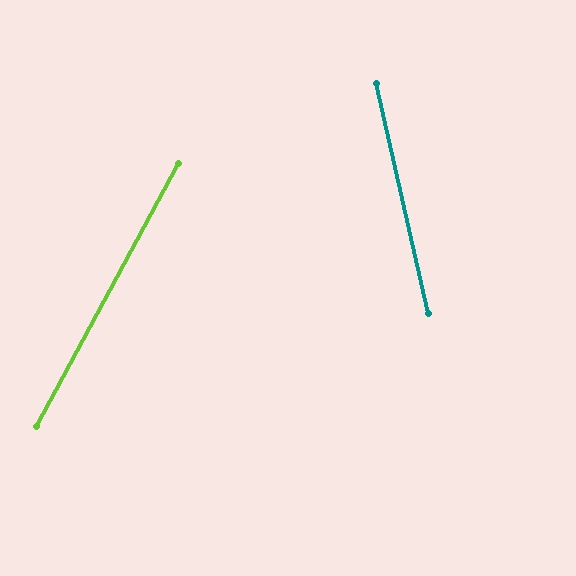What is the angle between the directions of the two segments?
Approximately 41 degrees.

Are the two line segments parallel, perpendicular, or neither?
Neither parallel nor perpendicular — they differ by about 41°.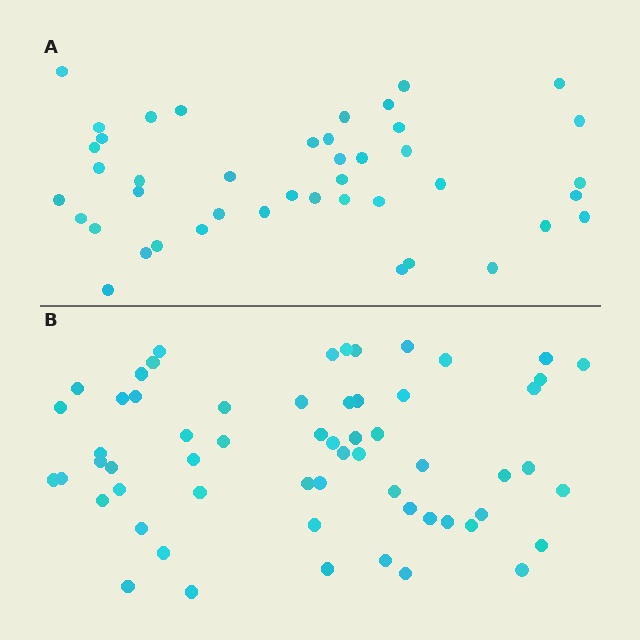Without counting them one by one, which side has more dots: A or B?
Region B (the bottom region) has more dots.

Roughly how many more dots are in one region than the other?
Region B has approximately 15 more dots than region A.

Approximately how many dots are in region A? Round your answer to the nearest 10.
About 40 dots. (The exact count is 43, which rounds to 40.)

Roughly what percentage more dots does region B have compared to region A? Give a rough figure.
About 40% more.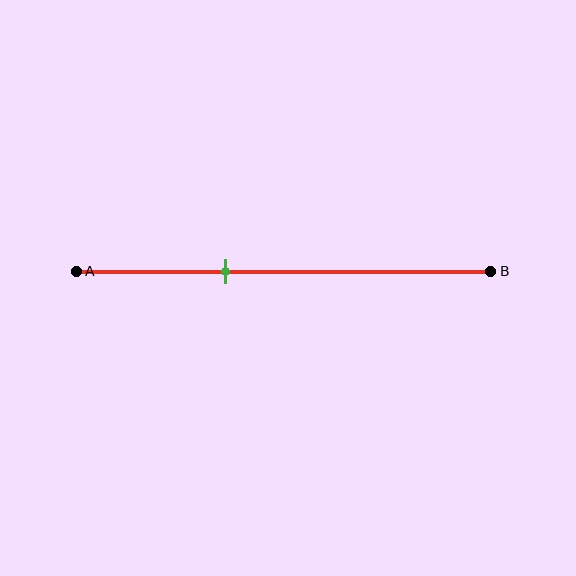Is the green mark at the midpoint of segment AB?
No, the mark is at about 35% from A, not at the 50% midpoint.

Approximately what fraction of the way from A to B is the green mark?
The green mark is approximately 35% of the way from A to B.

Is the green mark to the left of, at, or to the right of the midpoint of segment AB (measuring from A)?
The green mark is to the left of the midpoint of segment AB.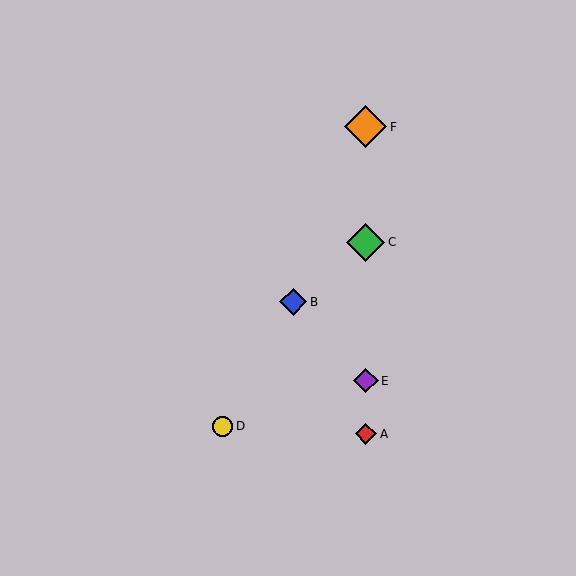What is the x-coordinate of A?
Object A is at x≈366.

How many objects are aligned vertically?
4 objects (A, C, E, F) are aligned vertically.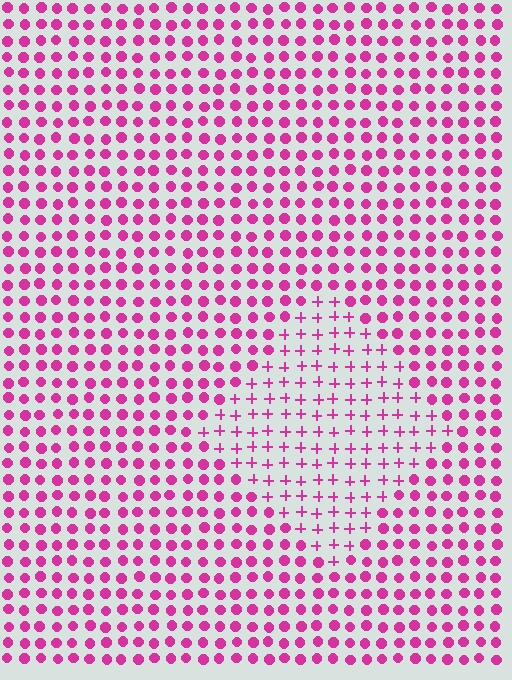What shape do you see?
I see a diamond.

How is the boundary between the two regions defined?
The boundary is defined by a change in element shape: plus signs inside vs. circles outside. All elements share the same color and spacing.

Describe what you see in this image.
The image is filled with small magenta elements arranged in a uniform grid. A diamond-shaped region contains plus signs, while the surrounding area contains circles. The boundary is defined purely by the change in element shape.